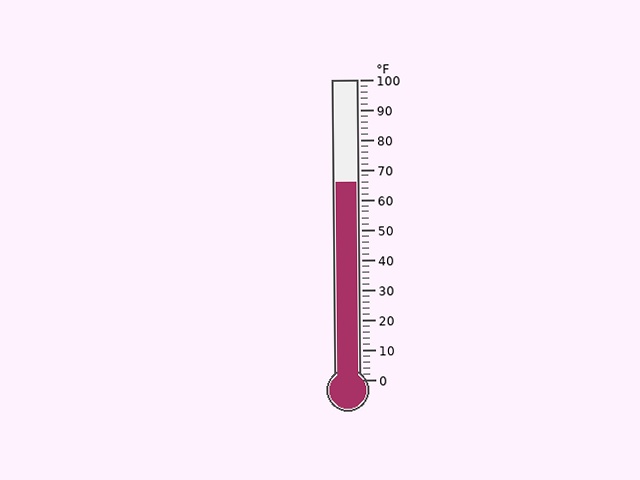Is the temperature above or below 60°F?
The temperature is above 60°F.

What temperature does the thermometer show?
The thermometer shows approximately 66°F.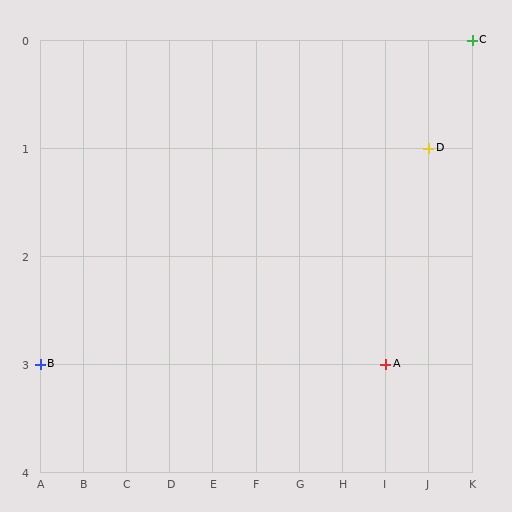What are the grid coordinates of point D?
Point D is at grid coordinates (J, 1).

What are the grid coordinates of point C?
Point C is at grid coordinates (K, 0).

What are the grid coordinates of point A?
Point A is at grid coordinates (I, 3).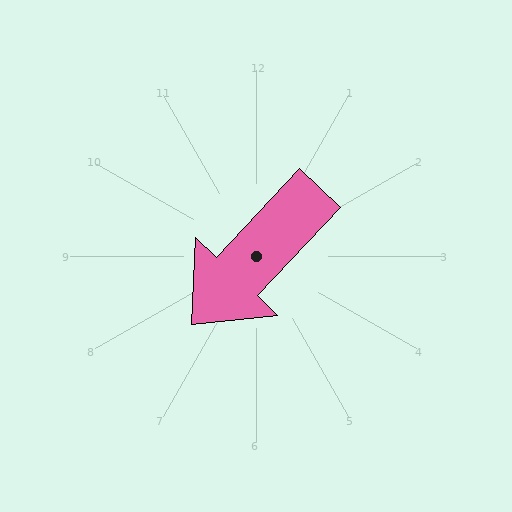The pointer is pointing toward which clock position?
Roughly 7 o'clock.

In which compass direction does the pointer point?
Southwest.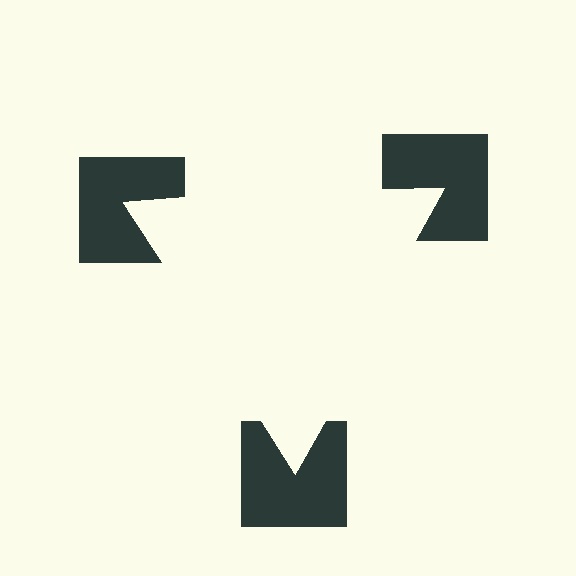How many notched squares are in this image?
There are 3 — one at each vertex of the illusory triangle.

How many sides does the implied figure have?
3 sides.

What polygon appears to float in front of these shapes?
An illusory triangle — its edges are inferred from the aligned wedge cuts in the notched squares, not physically drawn.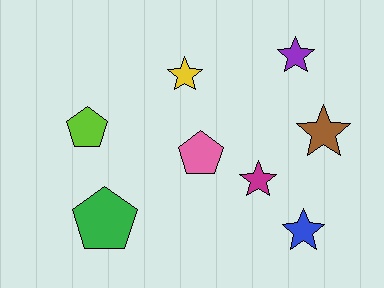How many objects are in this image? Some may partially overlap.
There are 8 objects.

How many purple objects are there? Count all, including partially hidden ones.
There is 1 purple object.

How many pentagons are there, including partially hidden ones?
There are 3 pentagons.